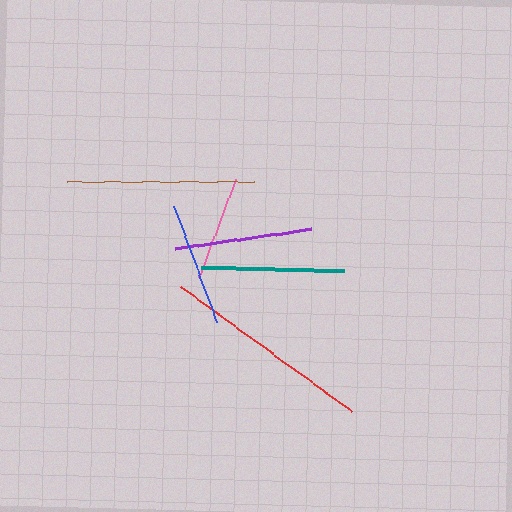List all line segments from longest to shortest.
From longest to shortest: red, brown, teal, purple, blue, pink.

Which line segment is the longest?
The red line is the longest at approximately 212 pixels.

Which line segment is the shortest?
The pink line is the shortest at approximately 104 pixels.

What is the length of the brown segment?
The brown segment is approximately 188 pixels long.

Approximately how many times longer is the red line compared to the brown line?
The red line is approximately 1.1 times the length of the brown line.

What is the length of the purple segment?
The purple segment is approximately 137 pixels long.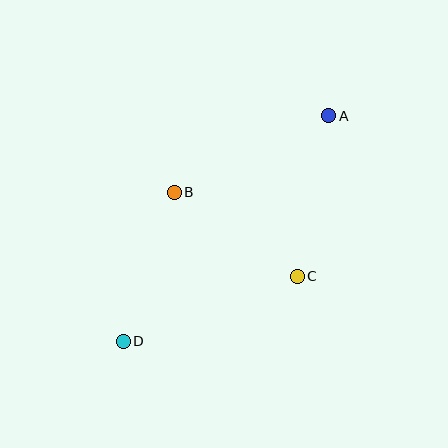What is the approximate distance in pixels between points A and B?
The distance between A and B is approximately 172 pixels.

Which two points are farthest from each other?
Points A and D are farthest from each other.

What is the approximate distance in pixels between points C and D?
The distance between C and D is approximately 186 pixels.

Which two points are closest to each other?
Points B and C are closest to each other.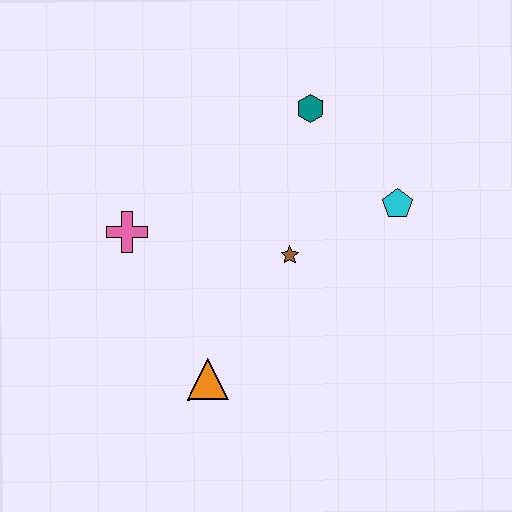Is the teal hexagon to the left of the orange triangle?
No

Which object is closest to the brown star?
The cyan pentagon is closest to the brown star.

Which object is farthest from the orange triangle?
The teal hexagon is farthest from the orange triangle.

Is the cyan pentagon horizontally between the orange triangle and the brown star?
No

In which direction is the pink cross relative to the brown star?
The pink cross is to the left of the brown star.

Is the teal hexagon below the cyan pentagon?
No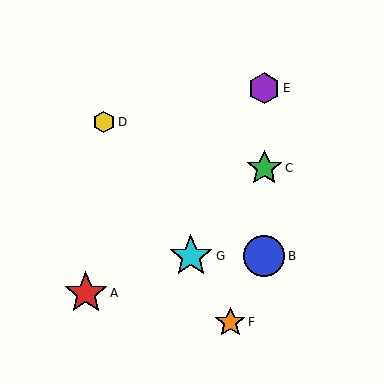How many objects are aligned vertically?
3 objects (B, C, E) are aligned vertically.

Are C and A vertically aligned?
No, C is at x≈264 and A is at x≈86.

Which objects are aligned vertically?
Objects B, C, E are aligned vertically.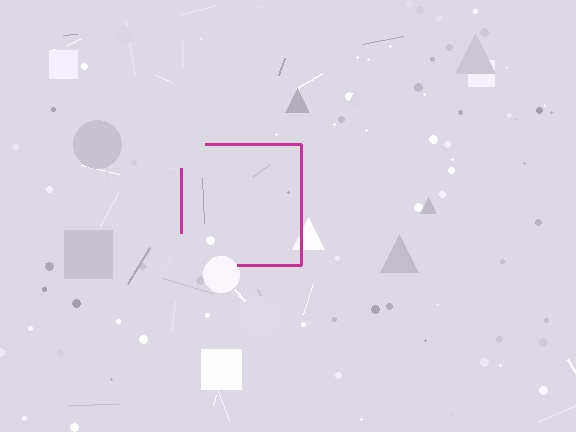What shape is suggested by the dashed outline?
The dashed outline suggests a square.